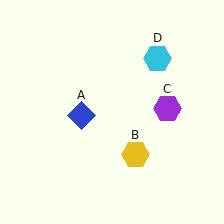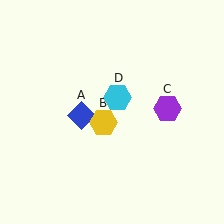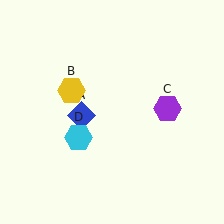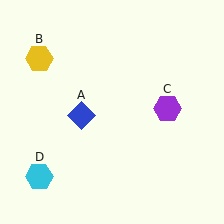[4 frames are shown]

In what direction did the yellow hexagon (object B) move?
The yellow hexagon (object B) moved up and to the left.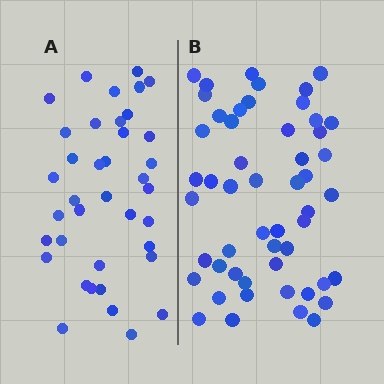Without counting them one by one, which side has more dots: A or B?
Region B (the right region) has more dots.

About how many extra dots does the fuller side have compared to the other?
Region B has approximately 15 more dots than region A.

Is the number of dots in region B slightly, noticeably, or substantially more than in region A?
Region B has noticeably more, but not dramatically so. The ratio is roughly 1.4 to 1.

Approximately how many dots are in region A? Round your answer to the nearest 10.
About 40 dots. (The exact count is 38, which rounds to 40.)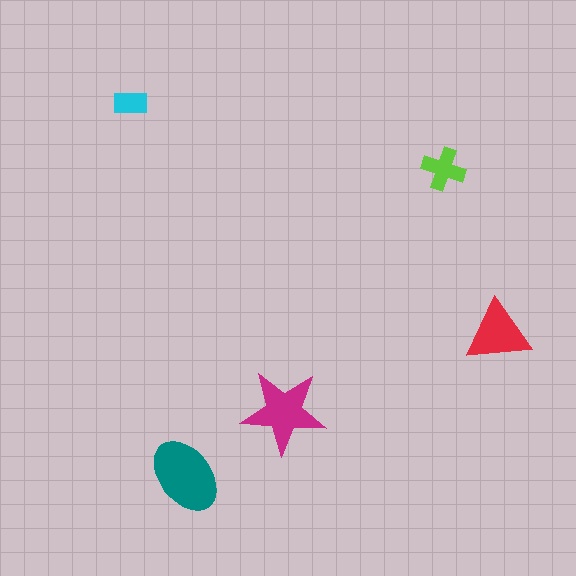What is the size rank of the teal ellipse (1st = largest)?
1st.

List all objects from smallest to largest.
The cyan rectangle, the lime cross, the red triangle, the magenta star, the teal ellipse.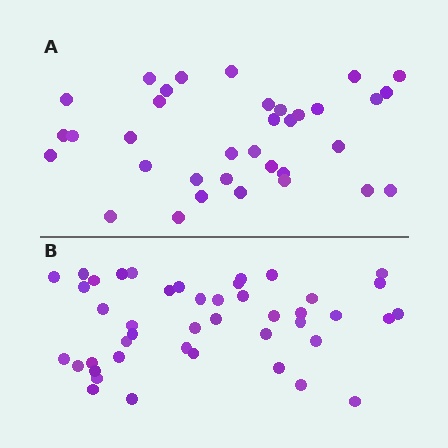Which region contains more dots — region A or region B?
Region B (the bottom region) has more dots.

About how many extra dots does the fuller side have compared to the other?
Region B has roughly 8 or so more dots than region A.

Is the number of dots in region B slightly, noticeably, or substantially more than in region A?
Region B has noticeably more, but not dramatically so. The ratio is roughly 1.3 to 1.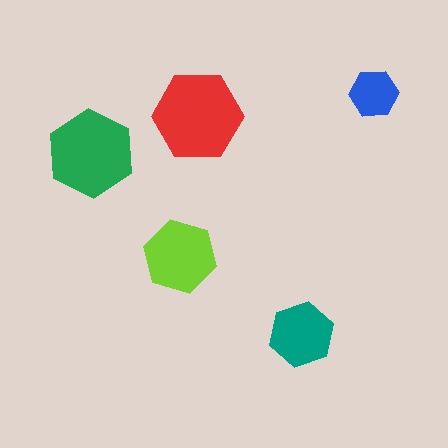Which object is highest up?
The blue hexagon is topmost.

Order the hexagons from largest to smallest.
the red one, the green one, the lime one, the teal one, the blue one.